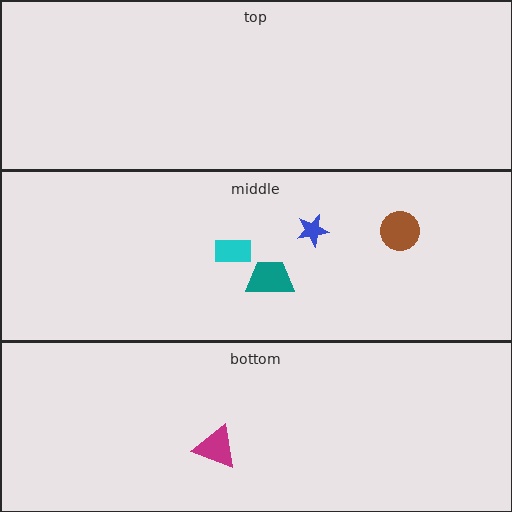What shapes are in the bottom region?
The magenta triangle.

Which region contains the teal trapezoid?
The middle region.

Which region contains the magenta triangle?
The bottom region.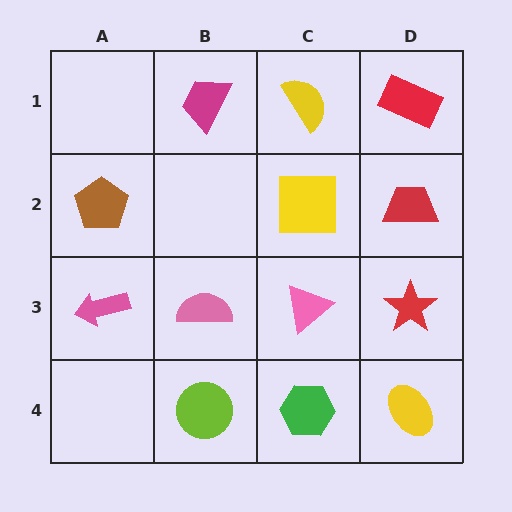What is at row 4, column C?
A green hexagon.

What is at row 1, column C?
A yellow semicircle.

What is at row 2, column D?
A red trapezoid.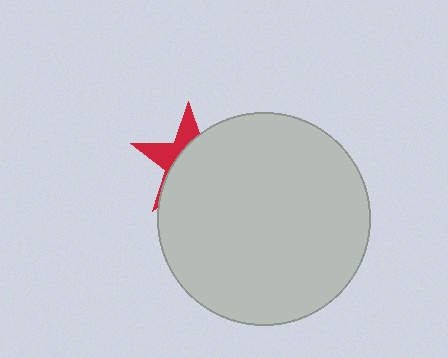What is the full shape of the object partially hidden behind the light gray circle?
The partially hidden object is a red star.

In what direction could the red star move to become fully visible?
The red star could move toward the upper-left. That would shift it out from behind the light gray circle entirely.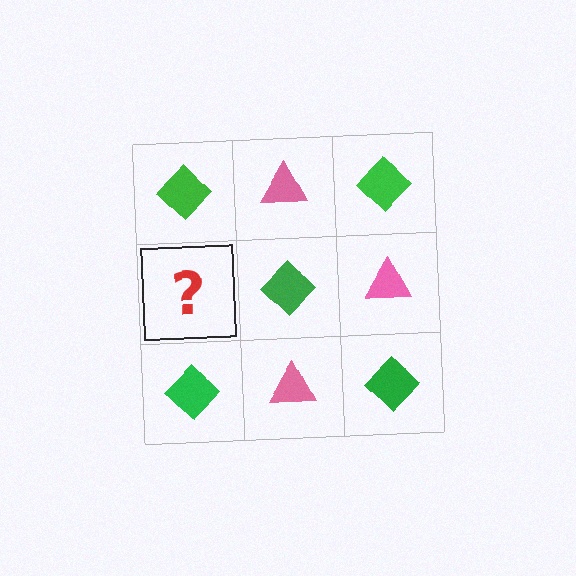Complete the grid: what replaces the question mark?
The question mark should be replaced with a pink triangle.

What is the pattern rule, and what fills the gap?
The rule is that it alternates green diamond and pink triangle in a checkerboard pattern. The gap should be filled with a pink triangle.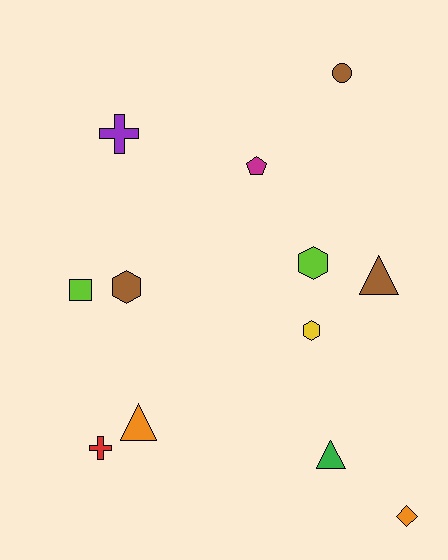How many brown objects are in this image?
There are 3 brown objects.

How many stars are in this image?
There are no stars.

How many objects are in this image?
There are 12 objects.